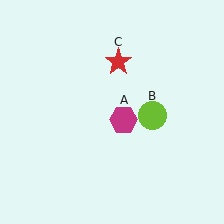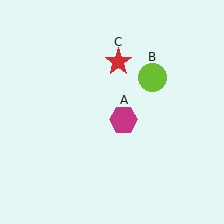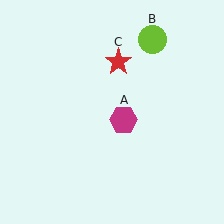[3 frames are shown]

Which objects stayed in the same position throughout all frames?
Magenta hexagon (object A) and red star (object C) remained stationary.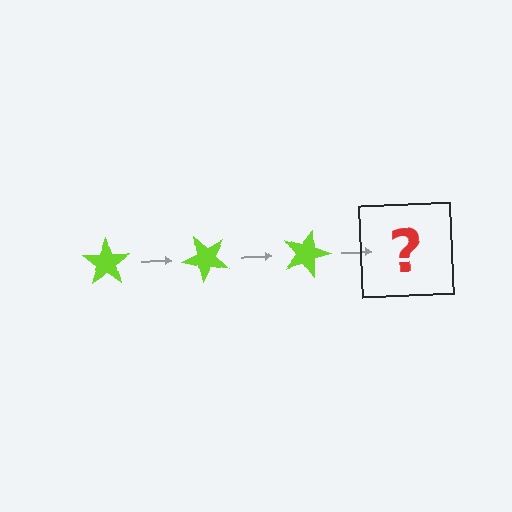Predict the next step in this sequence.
The next step is a lime star rotated 135 degrees.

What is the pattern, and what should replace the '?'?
The pattern is that the star rotates 45 degrees each step. The '?' should be a lime star rotated 135 degrees.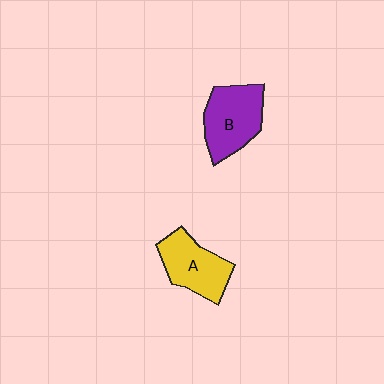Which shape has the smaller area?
Shape A (yellow).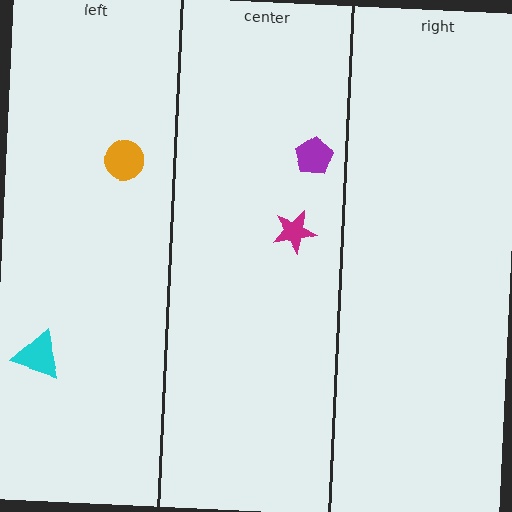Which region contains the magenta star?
The center region.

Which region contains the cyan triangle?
The left region.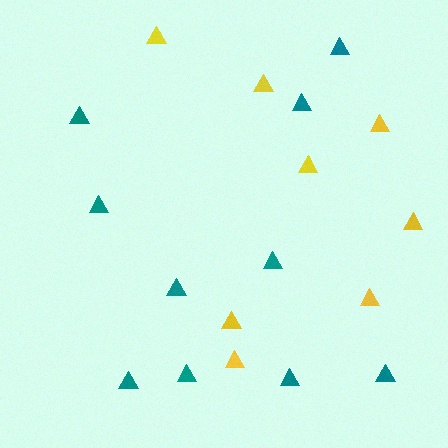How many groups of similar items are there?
There are 2 groups: one group of teal triangles (10) and one group of yellow triangles (8).